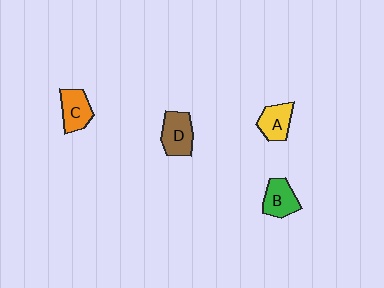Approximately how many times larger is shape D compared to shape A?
Approximately 1.2 times.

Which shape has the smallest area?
Shape A (yellow).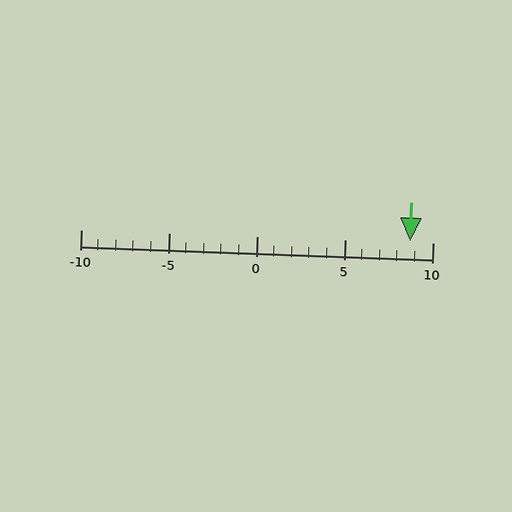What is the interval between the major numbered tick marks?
The major tick marks are spaced 5 units apart.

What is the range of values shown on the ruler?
The ruler shows values from -10 to 10.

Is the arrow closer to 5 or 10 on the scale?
The arrow is closer to 10.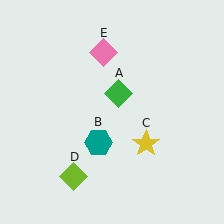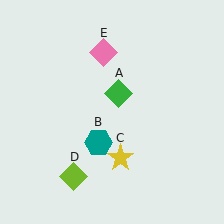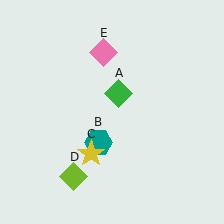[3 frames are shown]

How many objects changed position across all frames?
1 object changed position: yellow star (object C).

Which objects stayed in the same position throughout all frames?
Green diamond (object A) and teal hexagon (object B) and lime diamond (object D) and pink diamond (object E) remained stationary.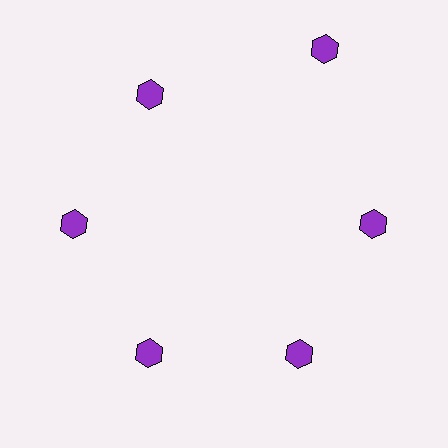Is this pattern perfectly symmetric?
No. The 6 purple hexagons are arranged in a ring, but one element near the 1 o'clock position is pushed outward from the center, breaking the 6-fold rotational symmetry.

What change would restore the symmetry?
The symmetry would be restored by moving it inward, back onto the ring so that all 6 hexagons sit at equal angles and equal distance from the center.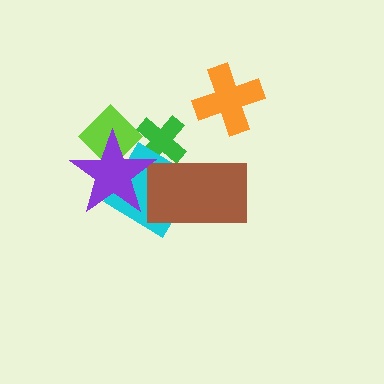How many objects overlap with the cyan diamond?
4 objects overlap with the cyan diamond.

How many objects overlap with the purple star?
4 objects overlap with the purple star.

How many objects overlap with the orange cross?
0 objects overlap with the orange cross.